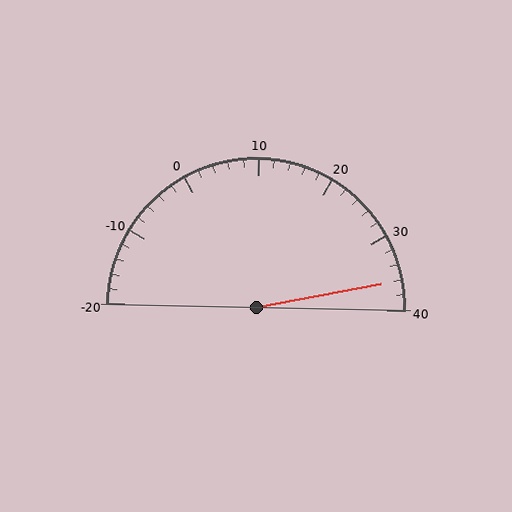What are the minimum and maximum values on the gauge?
The gauge ranges from -20 to 40.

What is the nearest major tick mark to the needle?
The nearest major tick mark is 40.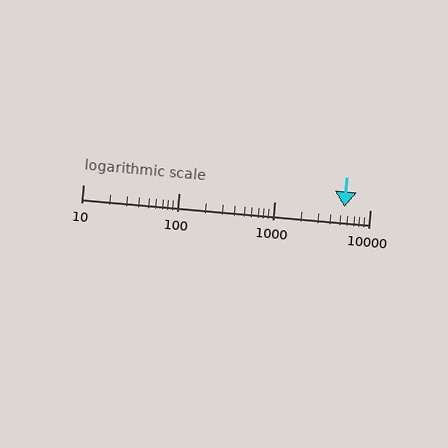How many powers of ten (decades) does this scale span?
The scale spans 3 decades, from 10 to 10000.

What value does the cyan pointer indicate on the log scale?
The pointer indicates approximately 5400.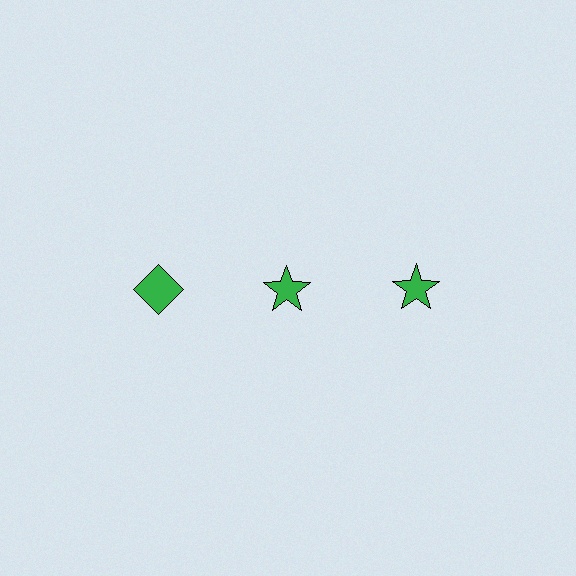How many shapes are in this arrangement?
There are 3 shapes arranged in a grid pattern.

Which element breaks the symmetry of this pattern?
The green diamond in the top row, leftmost column breaks the symmetry. All other shapes are green stars.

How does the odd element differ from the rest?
It has a different shape: diamond instead of star.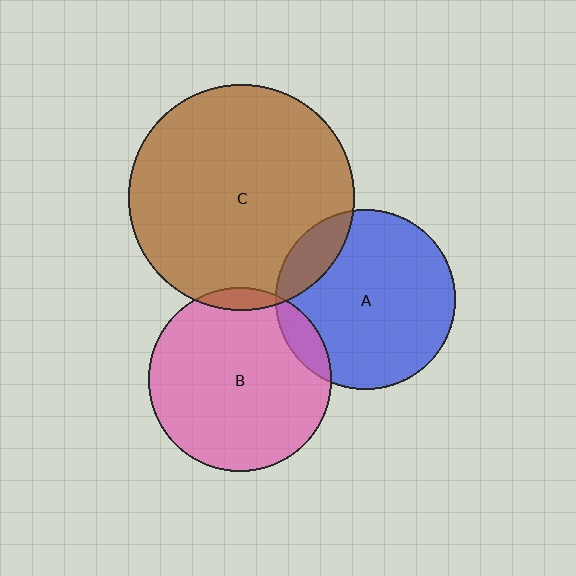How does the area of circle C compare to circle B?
Approximately 1.5 times.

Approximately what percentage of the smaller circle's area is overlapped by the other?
Approximately 5%.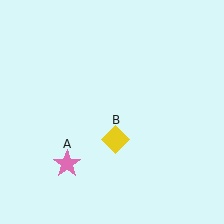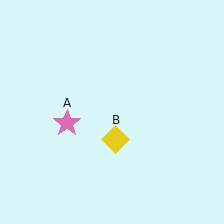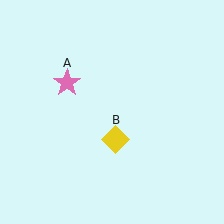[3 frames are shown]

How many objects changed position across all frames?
1 object changed position: pink star (object A).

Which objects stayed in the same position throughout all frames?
Yellow diamond (object B) remained stationary.